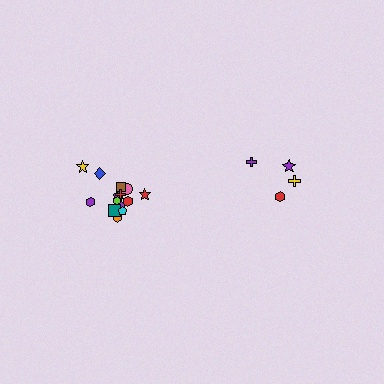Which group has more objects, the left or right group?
The left group.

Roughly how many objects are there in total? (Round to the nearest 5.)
Roughly 20 objects in total.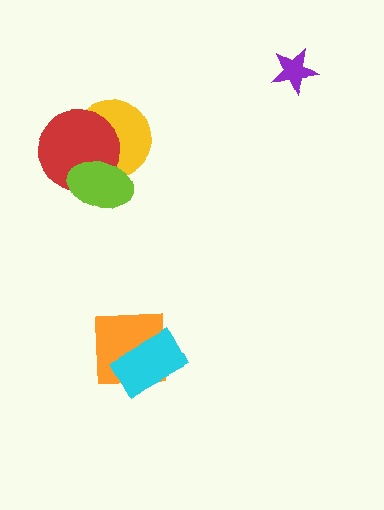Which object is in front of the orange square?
The cyan rectangle is in front of the orange square.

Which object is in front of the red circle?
The lime ellipse is in front of the red circle.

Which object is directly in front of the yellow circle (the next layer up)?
The red circle is directly in front of the yellow circle.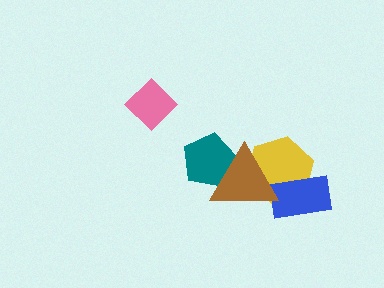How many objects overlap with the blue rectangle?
2 objects overlap with the blue rectangle.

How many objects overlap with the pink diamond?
0 objects overlap with the pink diamond.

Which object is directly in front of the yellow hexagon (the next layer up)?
The blue rectangle is directly in front of the yellow hexagon.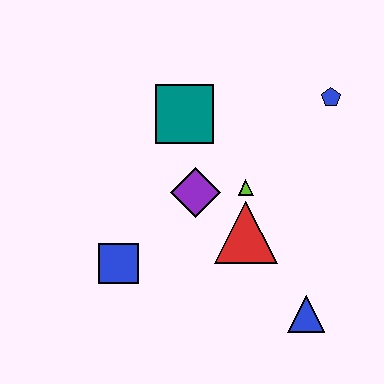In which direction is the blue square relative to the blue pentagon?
The blue square is to the left of the blue pentagon.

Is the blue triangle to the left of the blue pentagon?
Yes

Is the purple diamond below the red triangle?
No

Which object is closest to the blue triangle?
The red triangle is closest to the blue triangle.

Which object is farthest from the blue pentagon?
The blue square is farthest from the blue pentagon.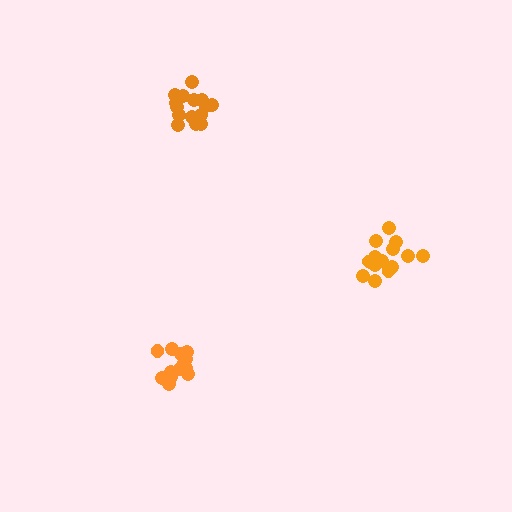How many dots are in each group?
Group 1: 15 dots, Group 2: 13 dots, Group 3: 15 dots (43 total).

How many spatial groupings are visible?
There are 3 spatial groupings.